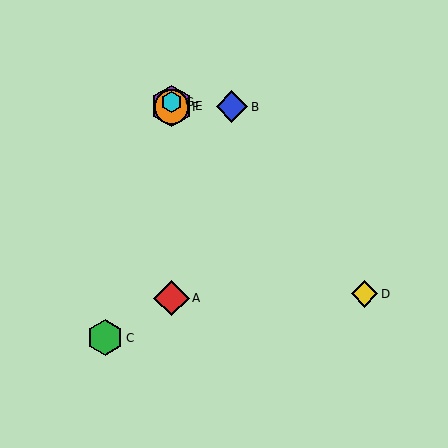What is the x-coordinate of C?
Object C is at x≈105.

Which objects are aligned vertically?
Objects A, E, F, G are aligned vertically.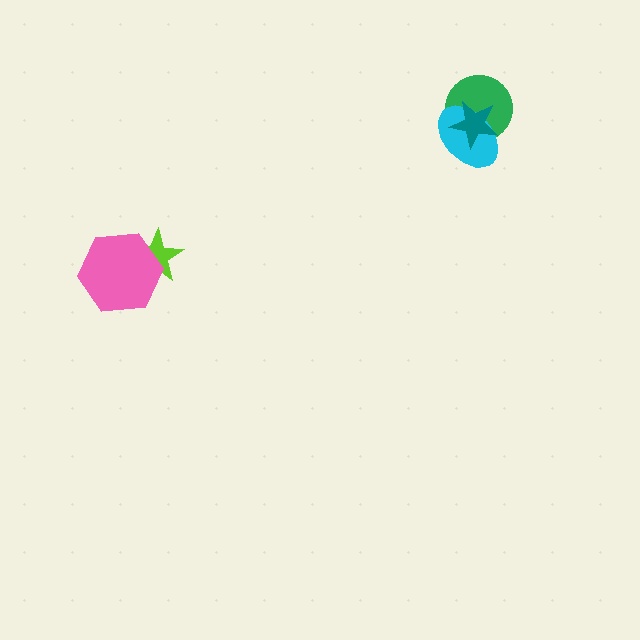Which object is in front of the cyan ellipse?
The teal star is in front of the cyan ellipse.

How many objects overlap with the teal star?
2 objects overlap with the teal star.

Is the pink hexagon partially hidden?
No, no other shape covers it.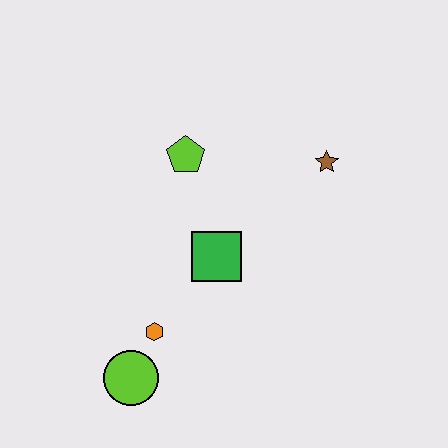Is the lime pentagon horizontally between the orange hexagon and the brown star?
Yes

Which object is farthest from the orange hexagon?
The brown star is farthest from the orange hexagon.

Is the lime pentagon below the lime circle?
No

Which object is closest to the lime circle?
The orange hexagon is closest to the lime circle.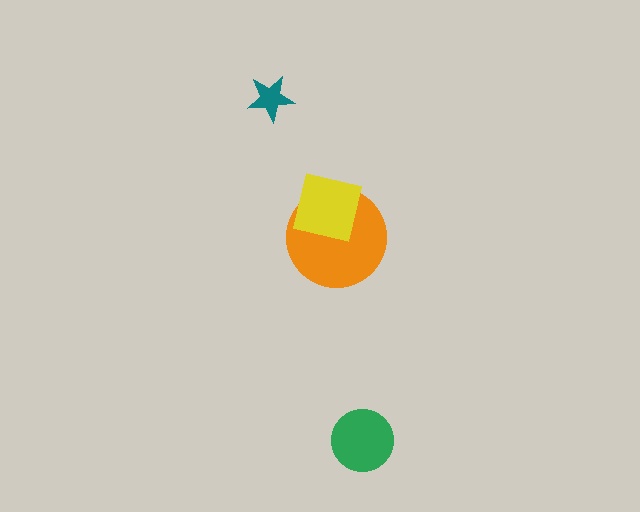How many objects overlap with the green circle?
0 objects overlap with the green circle.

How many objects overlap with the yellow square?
1 object overlaps with the yellow square.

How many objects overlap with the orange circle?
1 object overlaps with the orange circle.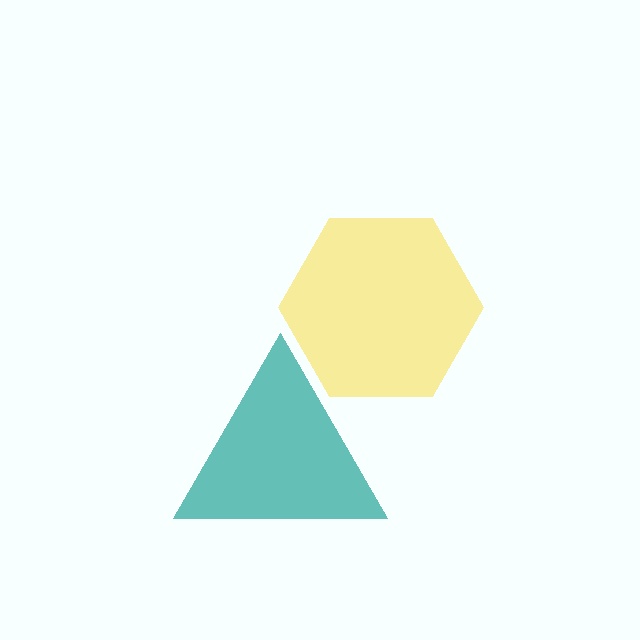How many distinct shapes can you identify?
There are 2 distinct shapes: a yellow hexagon, a teal triangle.